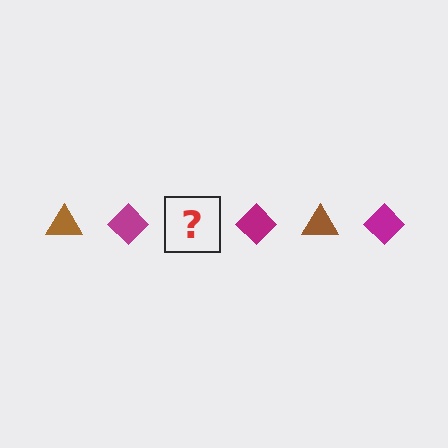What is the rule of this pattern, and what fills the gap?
The rule is that the pattern alternates between brown triangle and magenta diamond. The gap should be filled with a brown triangle.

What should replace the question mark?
The question mark should be replaced with a brown triangle.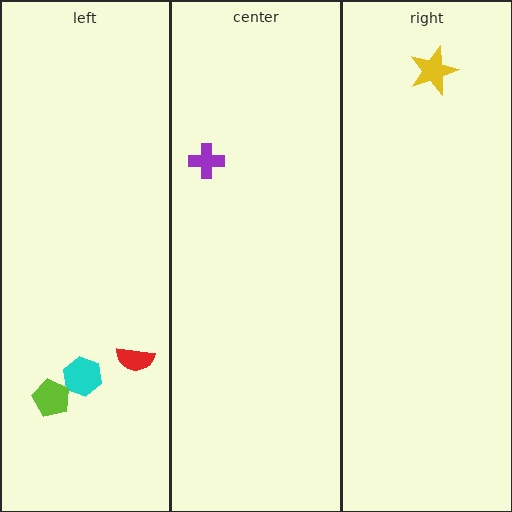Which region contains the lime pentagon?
The left region.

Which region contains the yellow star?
The right region.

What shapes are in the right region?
The yellow star.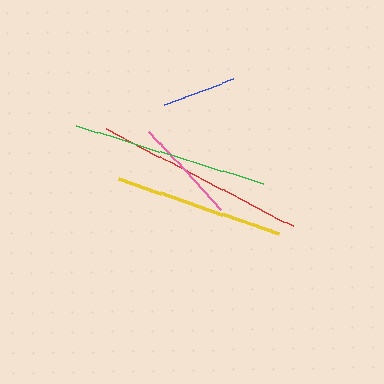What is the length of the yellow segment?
The yellow segment is approximately 169 pixels long.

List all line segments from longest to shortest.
From longest to shortest: red, green, yellow, pink, blue.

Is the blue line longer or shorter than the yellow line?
The yellow line is longer than the blue line.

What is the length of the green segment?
The green segment is approximately 195 pixels long.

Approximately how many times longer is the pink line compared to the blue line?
The pink line is approximately 1.4 times the length of the blue line.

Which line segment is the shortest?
The blue line is the shortest at approximately 74 pixels.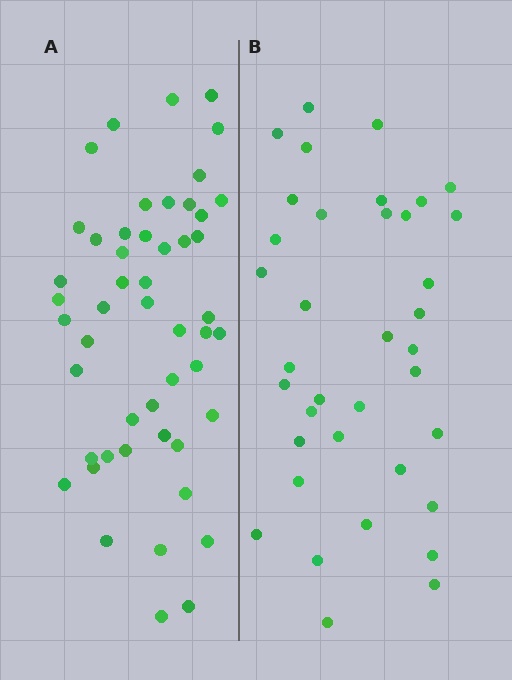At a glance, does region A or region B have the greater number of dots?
Region A (the left region) has more dots.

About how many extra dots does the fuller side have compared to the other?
Region A has approximately 15 more dots than region B.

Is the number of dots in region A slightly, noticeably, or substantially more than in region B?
Region A has noticeably more, but not dramatically so. The ratio is roughly 1.4 to 1.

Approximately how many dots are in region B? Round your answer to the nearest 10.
About 40 dots. (The exact count is 37, which rounds to 40.)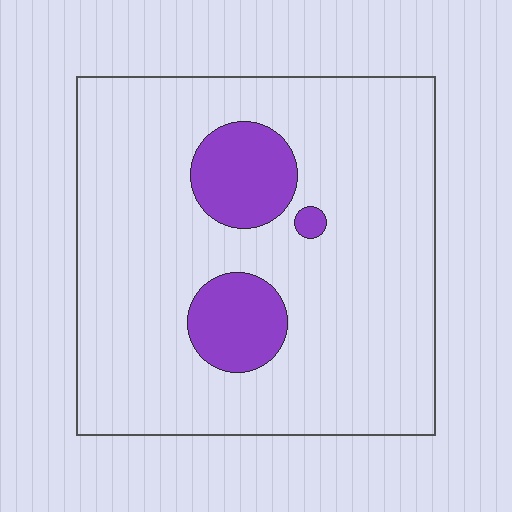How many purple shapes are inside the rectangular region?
3.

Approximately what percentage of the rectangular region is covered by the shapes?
Approximately 15%.